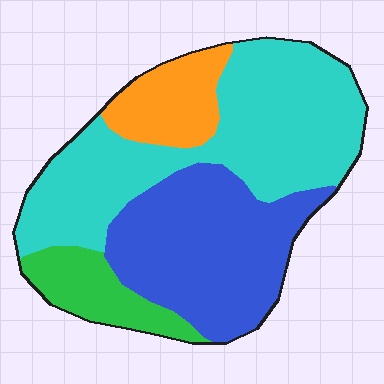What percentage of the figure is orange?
Orange covers 12% of the figure.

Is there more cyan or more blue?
Cyan.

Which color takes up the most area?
Cyan, at roughly 45%.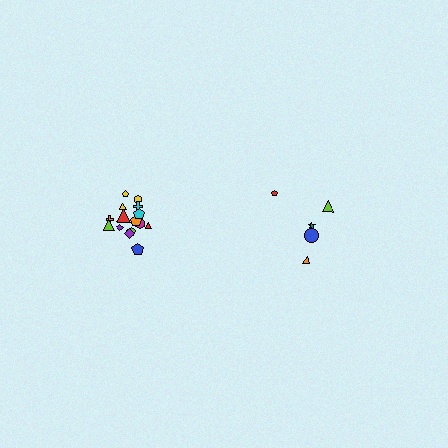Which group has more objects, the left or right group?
The left group.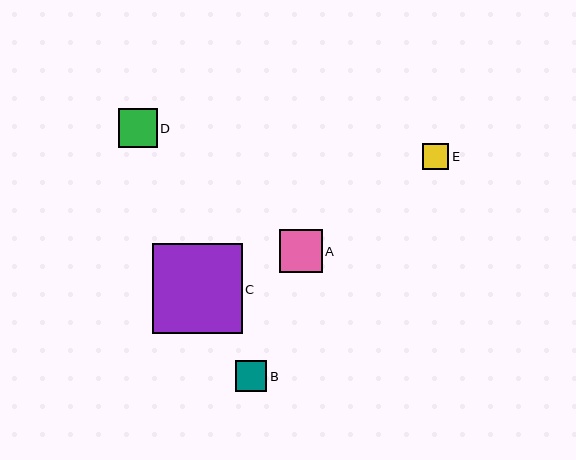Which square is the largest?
Square C is the largest with a size of approximately 90 pixels.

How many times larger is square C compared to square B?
Square C is approximately 2.9 times the size of square B.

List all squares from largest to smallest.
From largest to smallest: C, A, D, B, E.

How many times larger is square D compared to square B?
Square D is approximately 1.2 times the size of square B.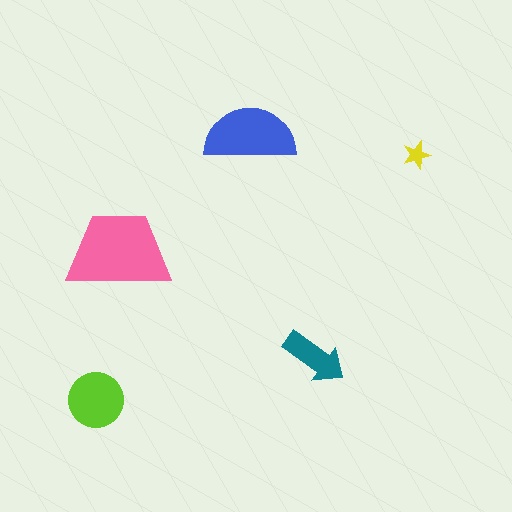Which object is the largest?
The pink trapezoid.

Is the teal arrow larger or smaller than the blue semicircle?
Smaller.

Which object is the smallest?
The yellow star.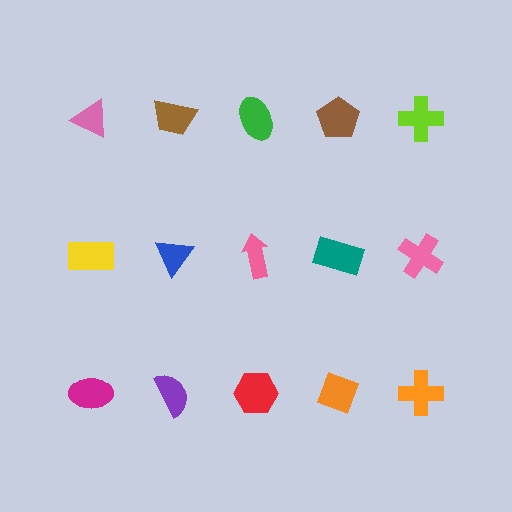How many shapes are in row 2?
5 shapes.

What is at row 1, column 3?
A green ellipse.